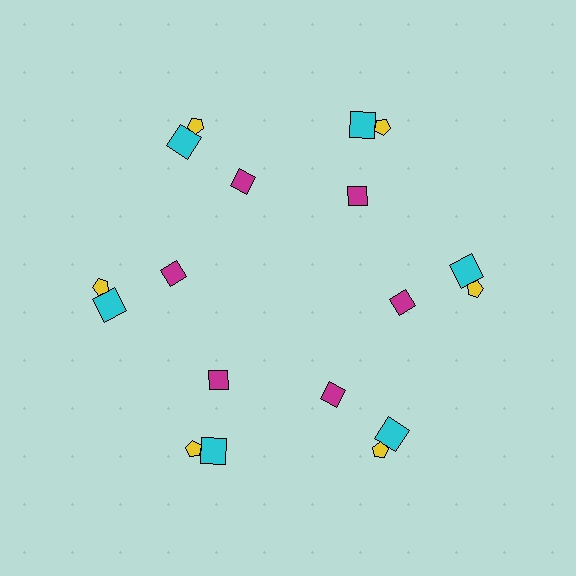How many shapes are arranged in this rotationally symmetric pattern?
There are 18 shapes, arranged in 6 groups of 3.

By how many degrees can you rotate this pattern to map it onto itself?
The pattern maps onto itself every 60 degrees of rotation.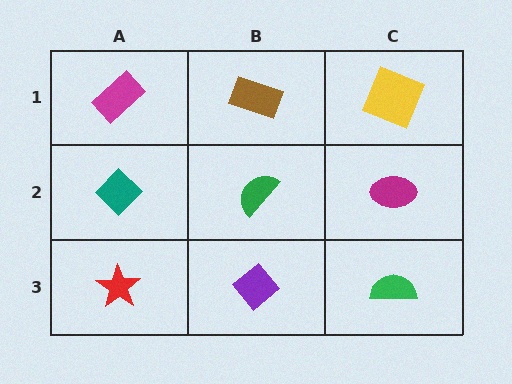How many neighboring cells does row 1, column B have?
3.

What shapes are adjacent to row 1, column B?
A green semicircle (row 2, column B), a magenta rectangle (row 1, column A), a yellow square (row 1, column C).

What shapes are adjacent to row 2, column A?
A magenta rectangle (row 1, column A), a red star (row 3, column A), a green semicircle (row 2, column B).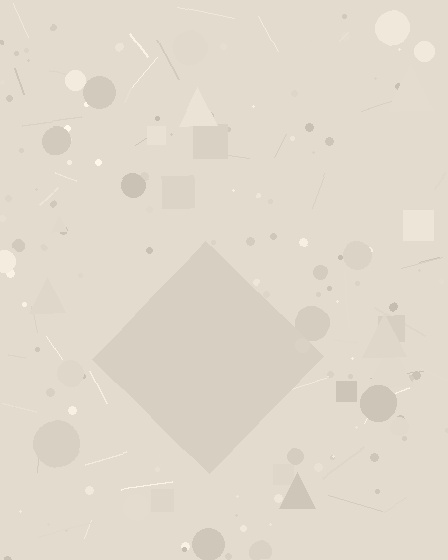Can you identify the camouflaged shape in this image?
The camouflaged shape is a diamond.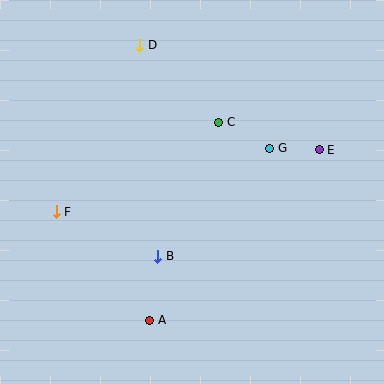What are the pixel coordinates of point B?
Point B is at (158, 256).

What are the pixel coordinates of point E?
Point E is at (319, 150).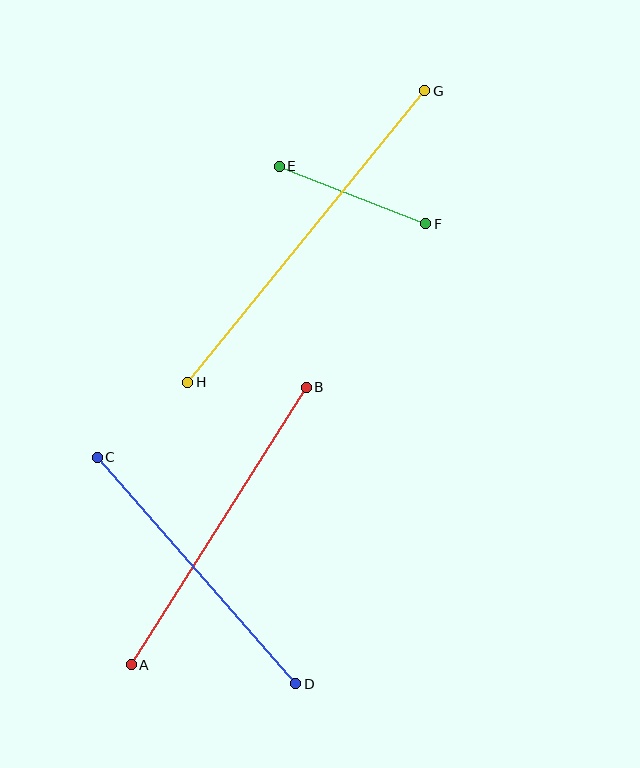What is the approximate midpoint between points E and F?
The midpoint is at approximately (353, 195) pixels.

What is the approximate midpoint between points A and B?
The midpoint is at approximately (219, 526) pixels.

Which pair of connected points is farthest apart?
Points G and H are farthest apart.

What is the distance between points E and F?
The distance is approximately 157 pixels.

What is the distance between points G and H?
The distance is approximately 376 pixels.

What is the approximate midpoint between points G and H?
The midpoint is at approximately (306, 237) pixels.